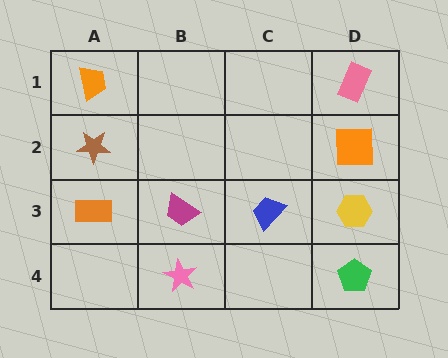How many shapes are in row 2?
2 shapes.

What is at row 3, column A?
An orange rectangle.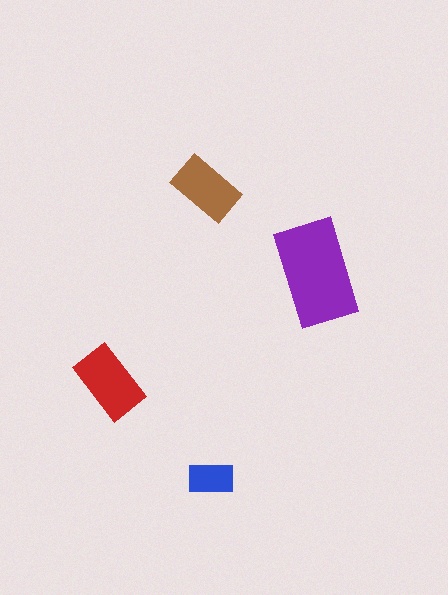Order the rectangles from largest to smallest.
the purple one, the red one, the brown one, the blue one.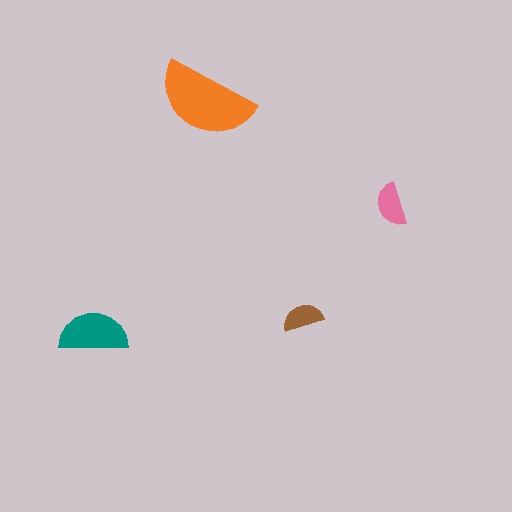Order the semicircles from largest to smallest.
the orange one, the teal one, the pink one, the brown one.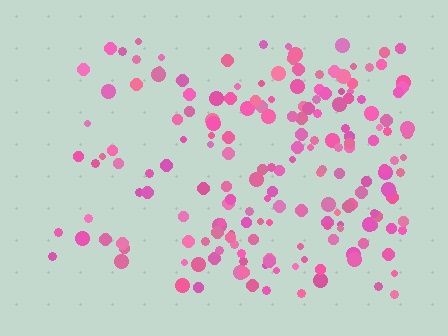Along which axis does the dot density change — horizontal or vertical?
Horizontal.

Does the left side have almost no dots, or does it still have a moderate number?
Still a moderate number, just noticeably fewer than the right.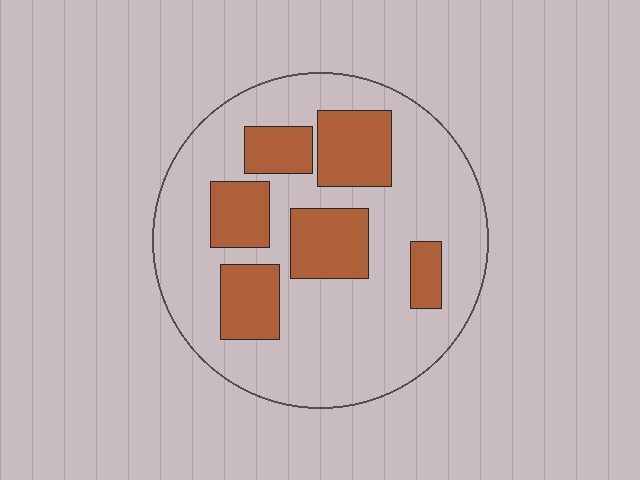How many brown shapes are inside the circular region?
6.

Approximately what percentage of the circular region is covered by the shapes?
Approximately 30%.